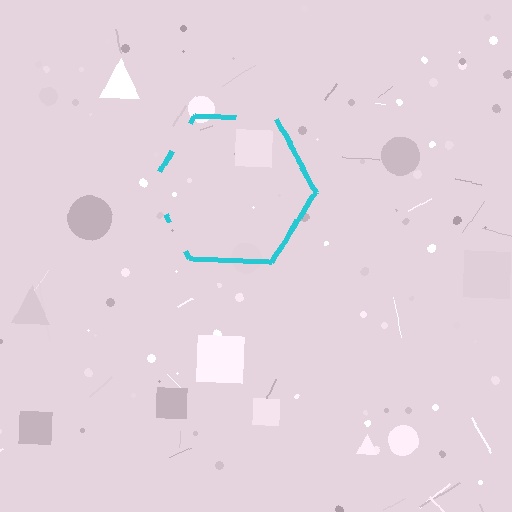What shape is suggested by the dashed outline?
The dashed outline suggests a hexagon.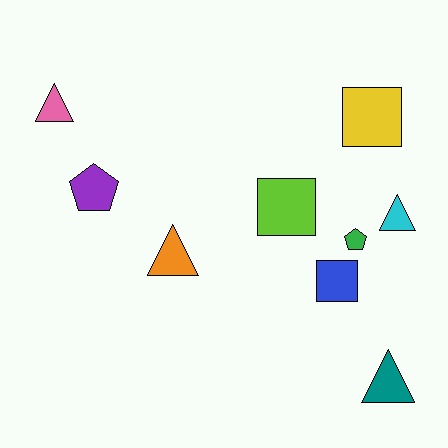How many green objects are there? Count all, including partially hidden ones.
There is 1 green object.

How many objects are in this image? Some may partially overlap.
There are 9 objects.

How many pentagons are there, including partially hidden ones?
There are 2 pentagons.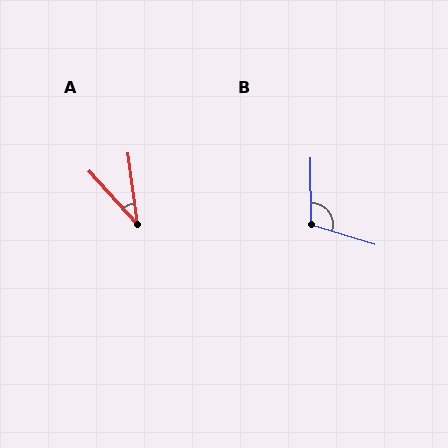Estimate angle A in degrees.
Approximately 35 degrees.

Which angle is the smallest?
A, at approximately 35 degrees.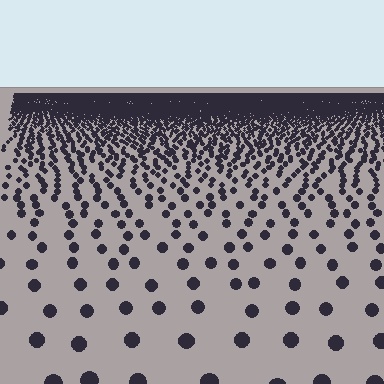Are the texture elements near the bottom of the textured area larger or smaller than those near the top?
Larger. Near the bottom, elements are closer to the viewer and appear at a bigger on-screen size.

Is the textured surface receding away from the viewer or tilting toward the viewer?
The surface is receding away from the viewer. Texture elements get smaller and denser toward the top.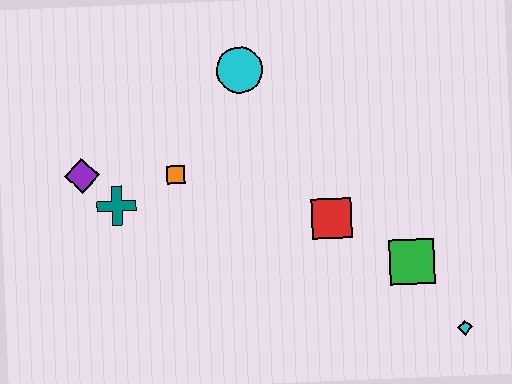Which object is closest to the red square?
The green square is closest to the red square.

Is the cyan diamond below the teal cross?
Yes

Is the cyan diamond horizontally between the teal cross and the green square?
No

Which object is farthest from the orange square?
The cyan diamond is farthest from the orange square.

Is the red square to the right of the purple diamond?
Yes